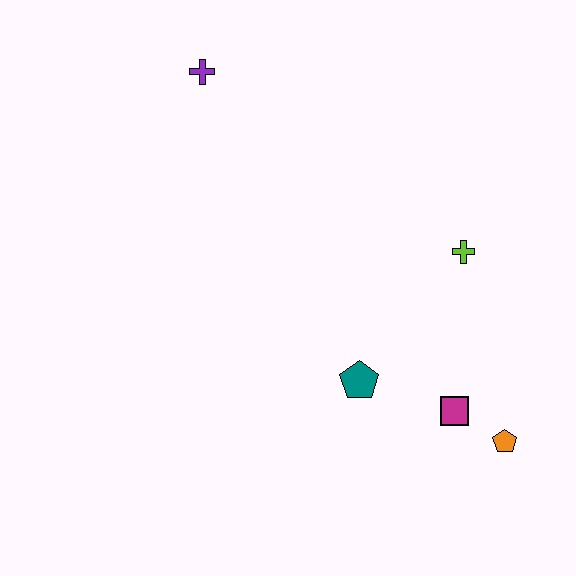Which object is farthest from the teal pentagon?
The purple cross is farthest from the teal pentagon.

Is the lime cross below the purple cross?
Yes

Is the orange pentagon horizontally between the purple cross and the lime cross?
No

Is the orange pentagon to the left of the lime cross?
No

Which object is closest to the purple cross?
The lime cross is closest to the purple cross.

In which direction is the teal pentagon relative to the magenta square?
The teal pentagon is to the left of the magenta square.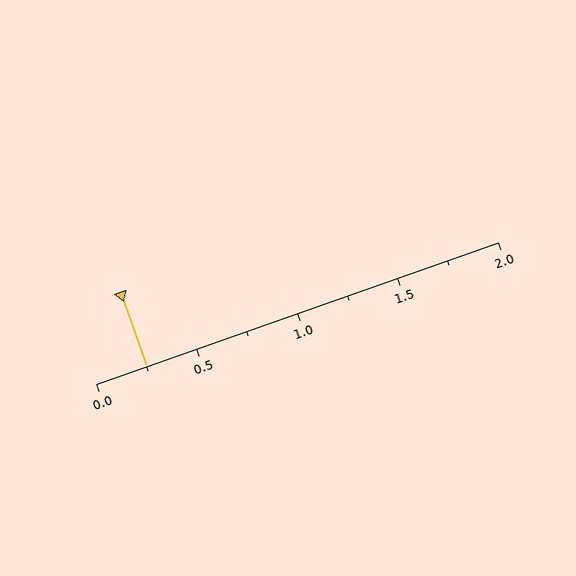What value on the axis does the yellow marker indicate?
The marker indicates approximately 0.25.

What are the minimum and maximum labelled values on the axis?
The axis runs from 0.0 to 2.0.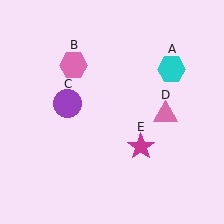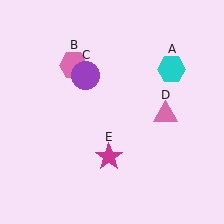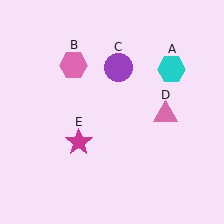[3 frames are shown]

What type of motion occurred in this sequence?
The purple circle (object C), magenta star (object E) rotated clockwise around the center of the scene.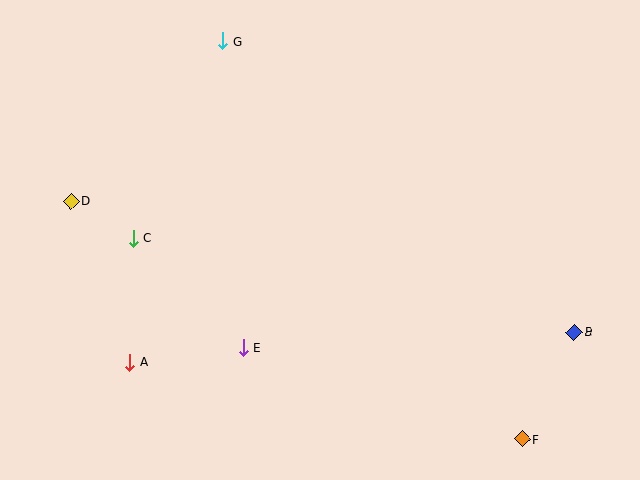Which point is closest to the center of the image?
Point E at (243, 347) is closest to the center.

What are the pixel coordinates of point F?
Point F is at (522, 439).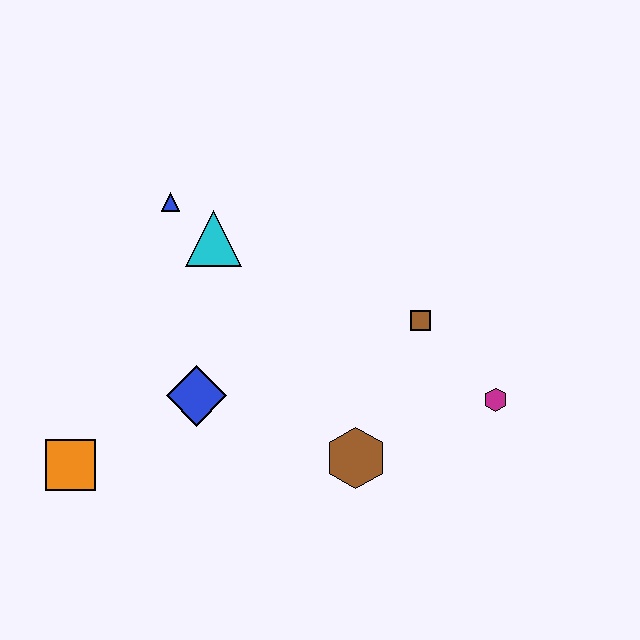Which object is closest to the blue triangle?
The cyan triangle is closest to the blue triangle.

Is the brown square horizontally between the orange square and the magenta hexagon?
Yes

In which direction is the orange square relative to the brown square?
The orange square is to the left of the brown square.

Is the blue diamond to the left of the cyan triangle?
Yes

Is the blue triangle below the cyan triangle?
No